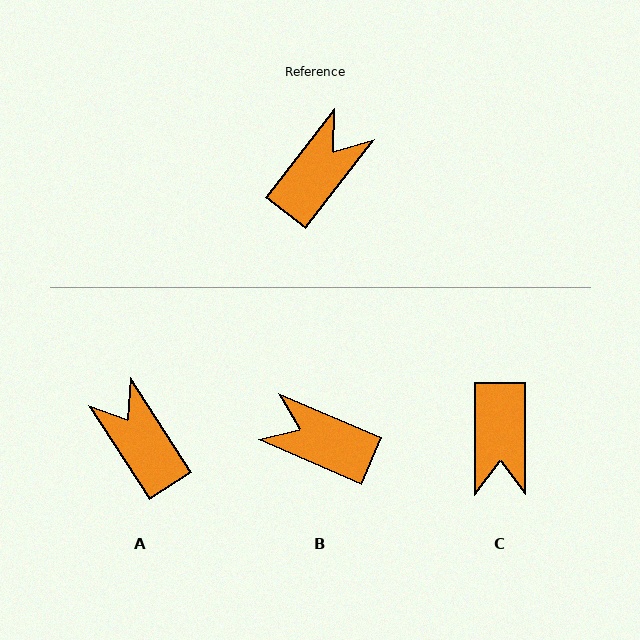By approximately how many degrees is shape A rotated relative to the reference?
Approximately 70 degrees counter-clockwise.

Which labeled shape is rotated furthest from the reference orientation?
C, about 142 degrees away.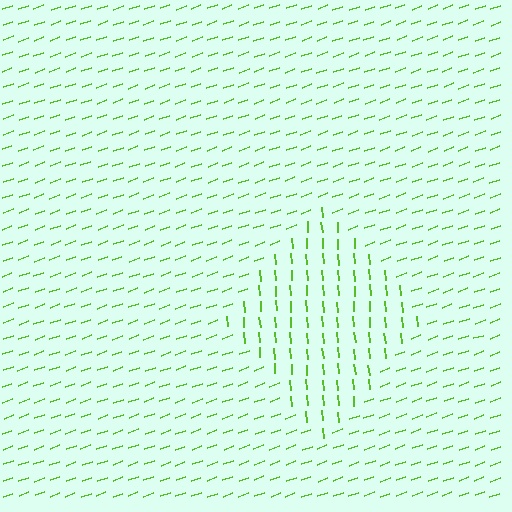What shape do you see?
I see a diamond.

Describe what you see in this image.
The image is filled with small lime line segments. A diamond region in the image has lines oriented differently from the surrounding lines, creating a visible texture boundary.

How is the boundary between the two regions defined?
The boundary is defined purely by a change in line orientation (approximately 75 degrees difference). All lines are the same color and thickness.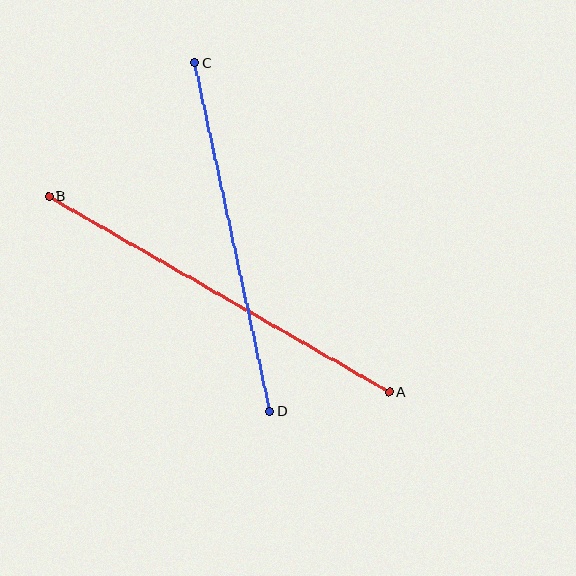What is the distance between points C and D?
The distance is approximately 357 pixels.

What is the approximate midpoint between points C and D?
The midpoint is at approximately (232, 237) pixels.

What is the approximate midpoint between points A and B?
The midpoint is at approximately (219, 294) pixels.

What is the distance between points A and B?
The distance is approximately 392 pixels.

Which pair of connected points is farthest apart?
Points A and B are farthest apart.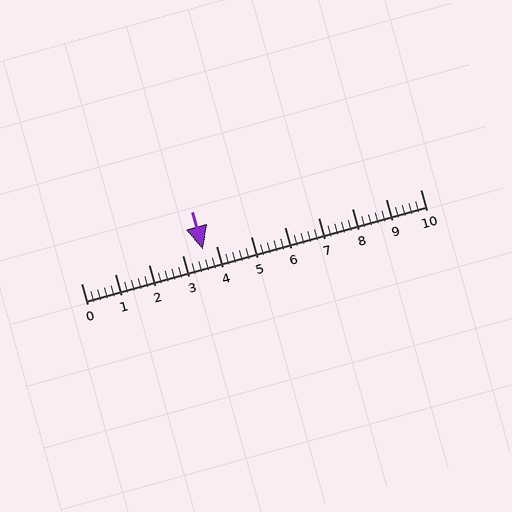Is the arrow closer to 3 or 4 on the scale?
The arrow is closer to 4.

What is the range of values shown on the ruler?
The ruler shows values from 0 to 10.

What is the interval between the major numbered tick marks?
The major tick marks are spaced 1 units apart.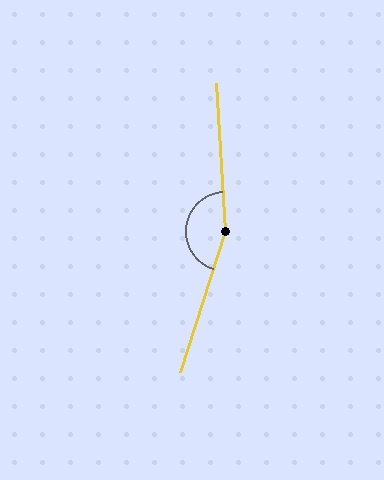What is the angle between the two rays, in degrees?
Approximately 159 degrees.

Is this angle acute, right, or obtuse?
It is obtuse.